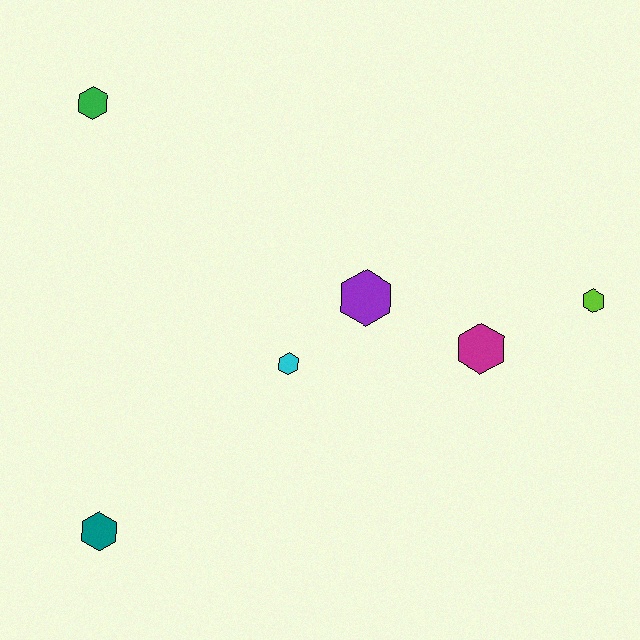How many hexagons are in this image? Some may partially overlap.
There are 6 hexagons.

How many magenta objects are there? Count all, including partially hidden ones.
There is 1 magenta object.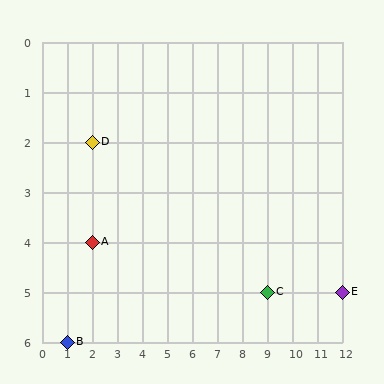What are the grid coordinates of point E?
Point E is at grid coordinates (12, 5).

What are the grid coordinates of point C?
Point C is at grid coordinates (9, 5).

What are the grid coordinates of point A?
Point A is at grid coordinates (2, 4).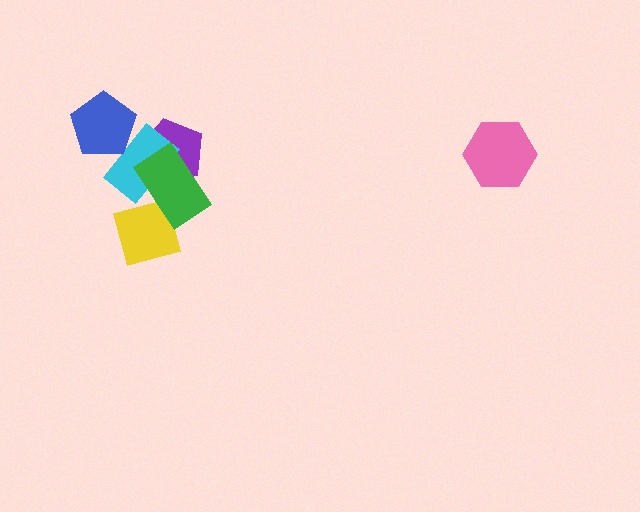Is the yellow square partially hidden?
Yes, it is partially covered by another shape.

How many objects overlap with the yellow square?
1 object overlaps with the yellow square.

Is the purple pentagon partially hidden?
Yes, it is partially covered by another shape.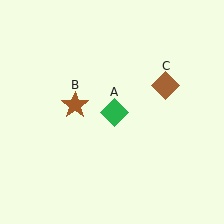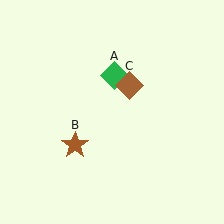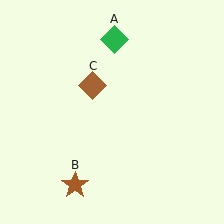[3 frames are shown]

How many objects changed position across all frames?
3 objects changed position: green diamond (object A), brown star (object B), brown diamond (object C).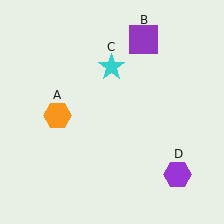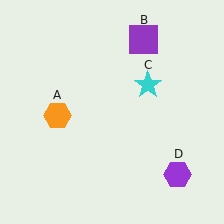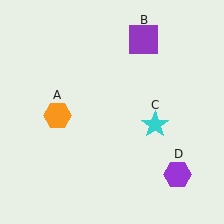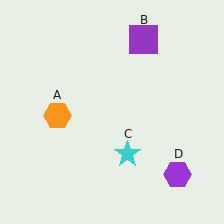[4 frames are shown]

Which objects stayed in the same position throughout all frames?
Orange hexagon (object A) and purple square (object B) and purple hexagon (object D) remained stationary.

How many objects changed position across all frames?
1 object changed position: cyan star (object C).